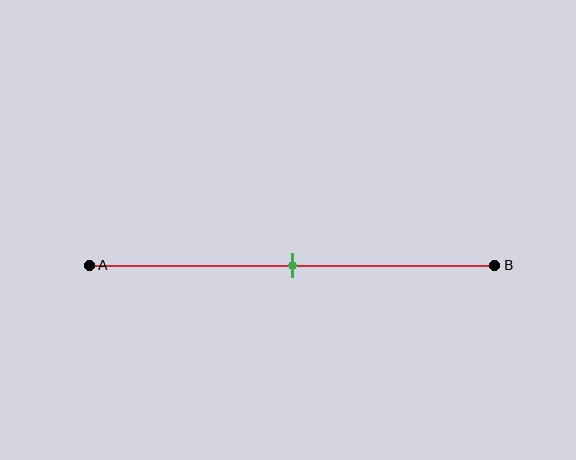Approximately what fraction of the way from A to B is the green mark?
The green mark is approximately 50% of the way from A to B.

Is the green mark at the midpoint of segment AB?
Yes, the mark is approximately at the midpoint.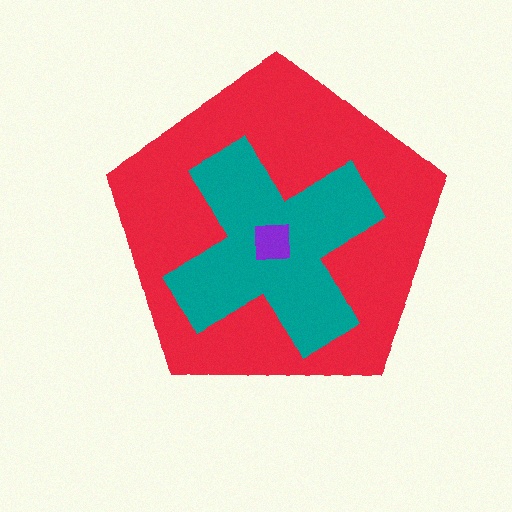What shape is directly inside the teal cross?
The purple square.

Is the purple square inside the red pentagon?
Yes.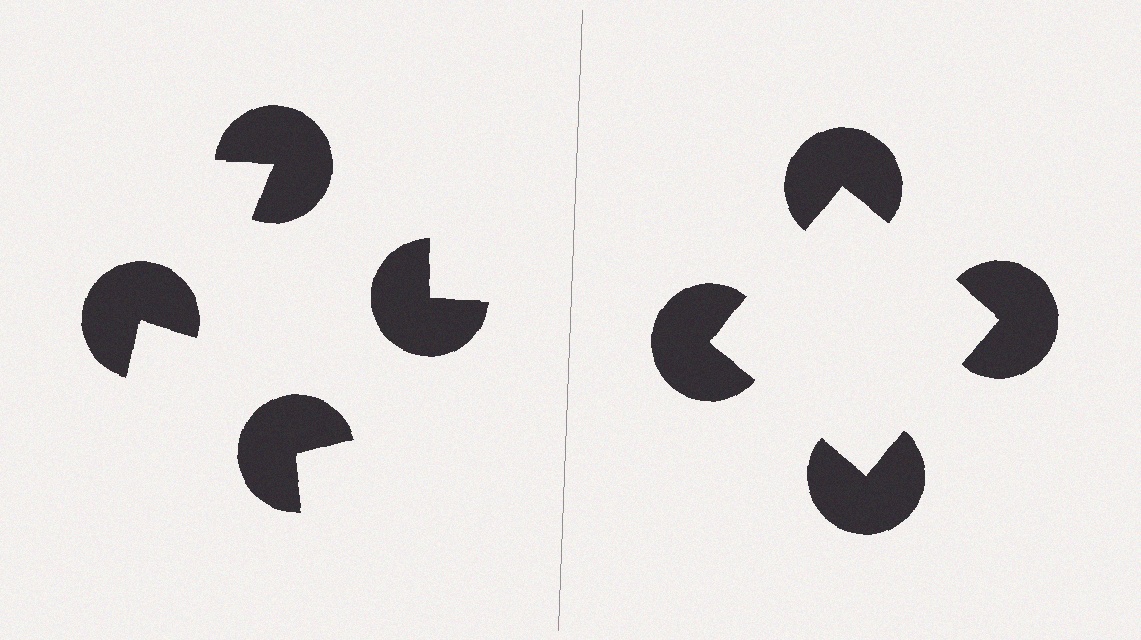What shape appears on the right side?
An illusory square.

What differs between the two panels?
The pac-man discs are positioned identically on both sides; only the wedge orientations differ. On the right they align to a square; on the left they are misaligned.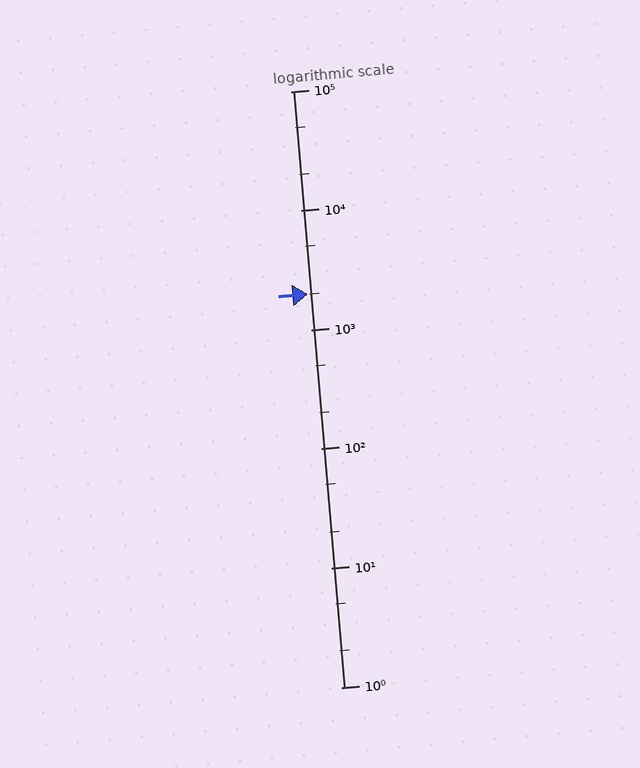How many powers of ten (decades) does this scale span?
The scale spans 5 decades, from 1 to 100000.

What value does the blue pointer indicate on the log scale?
The pointer indicates approximately 2000.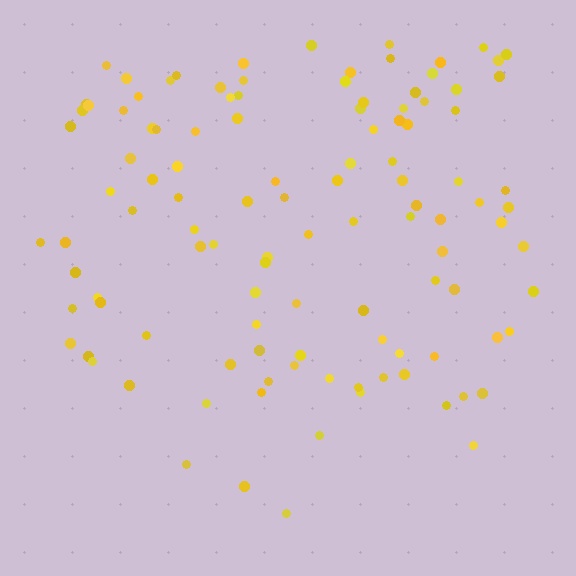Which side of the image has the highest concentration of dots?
The top.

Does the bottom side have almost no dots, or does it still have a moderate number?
Still a moderate number, just noticeably fewer than the top.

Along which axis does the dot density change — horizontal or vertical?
Vertical.